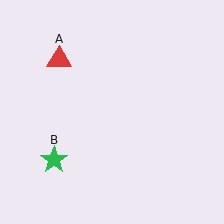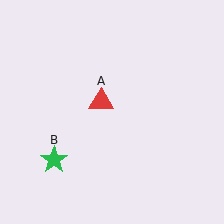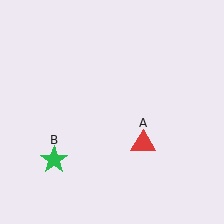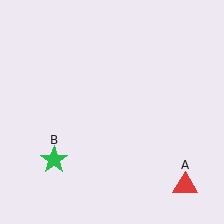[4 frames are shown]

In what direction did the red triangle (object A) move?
The red triangle (object A) moved down and to the right.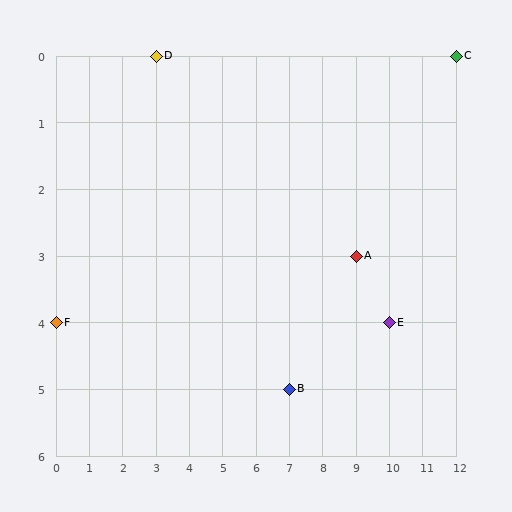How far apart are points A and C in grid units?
Points A and C are 3 columns and 3 rows apart (about 4.2 grid units diagonally).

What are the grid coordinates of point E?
Point E is at grid coordinates (10, 4).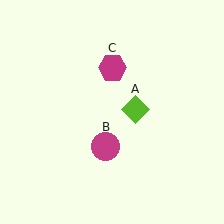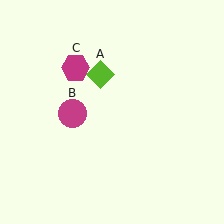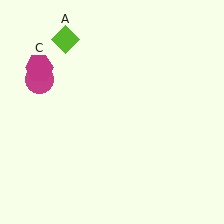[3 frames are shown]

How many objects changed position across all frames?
3 objects changed position: lime diamond (object A), magenta circle (object B), magenta hexagon (object C).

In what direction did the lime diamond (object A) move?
The lime diamond (object A) moved up and to the left.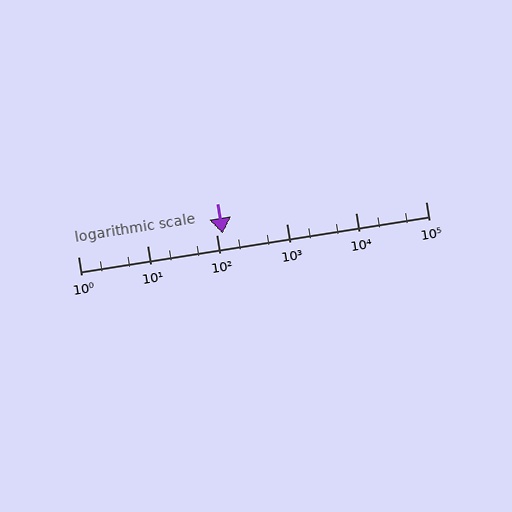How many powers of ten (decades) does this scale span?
The scale spans 5 decades, from 1 to 100000.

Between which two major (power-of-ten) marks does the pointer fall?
The pointer is between 100 and 1000.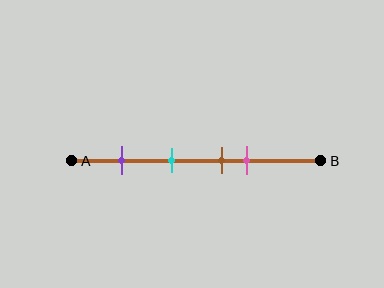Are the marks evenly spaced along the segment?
No, the marks are not evenly spaced.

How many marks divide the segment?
There are 4 marks dividing the segment.